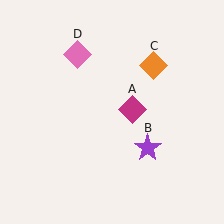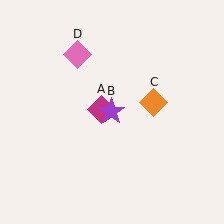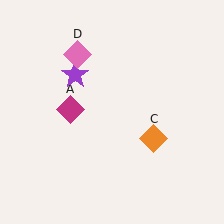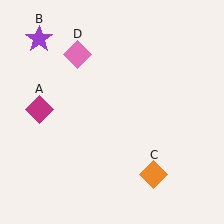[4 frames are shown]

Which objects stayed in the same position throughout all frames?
Pink diamond (object D) remained stationary.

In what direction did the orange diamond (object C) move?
The orange diamond (object C) moved down.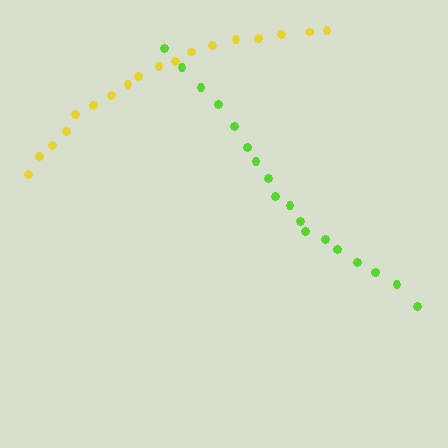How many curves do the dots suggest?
There are 2 distinct paths.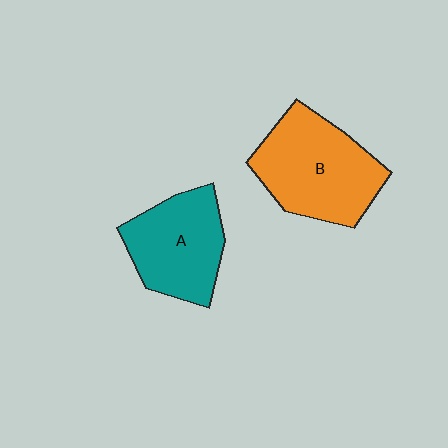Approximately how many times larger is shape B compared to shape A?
Approximately 1.2 times.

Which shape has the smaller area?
Shape A (teal).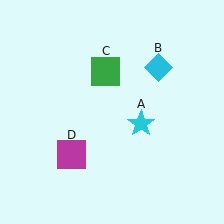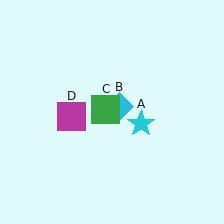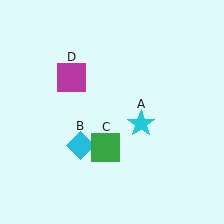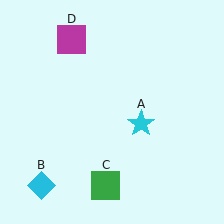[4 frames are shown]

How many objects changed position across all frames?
3 objects changed position: cyan diamond (object B), green square (object C), magenta square (object D).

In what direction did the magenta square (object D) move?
The magenta square (object D) moved up.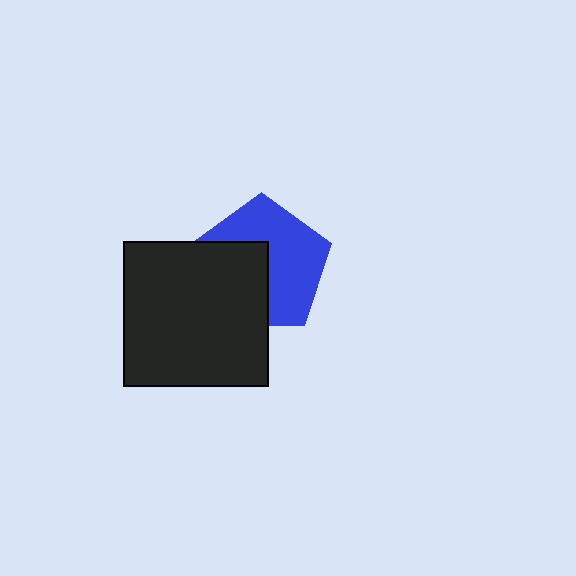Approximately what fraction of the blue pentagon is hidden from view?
Roughly 42% of the blue pentagon is hidden behind the black square.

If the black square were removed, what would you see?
You would see the complete blue pentagon.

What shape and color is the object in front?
The object in front is a black square.